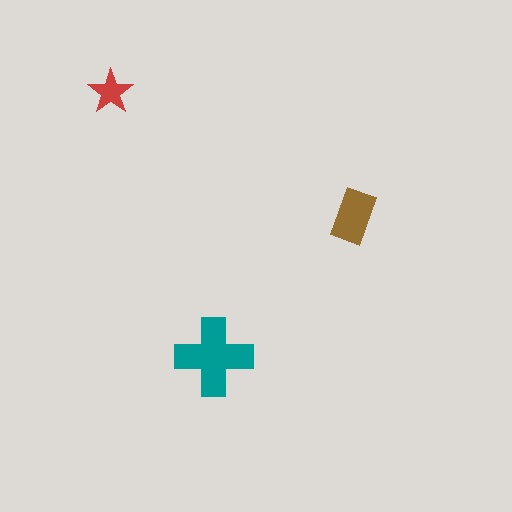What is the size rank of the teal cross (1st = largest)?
1st.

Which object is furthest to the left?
The red star is leftmost.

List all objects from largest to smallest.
The teal cross, the brown rectangle, the red star.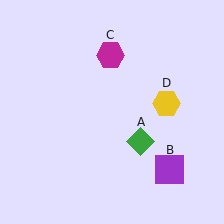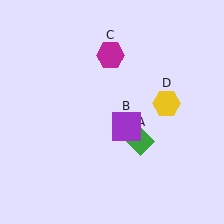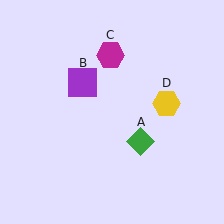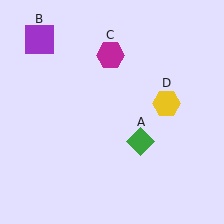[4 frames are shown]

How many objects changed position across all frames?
1 object changed position: purple square (object B).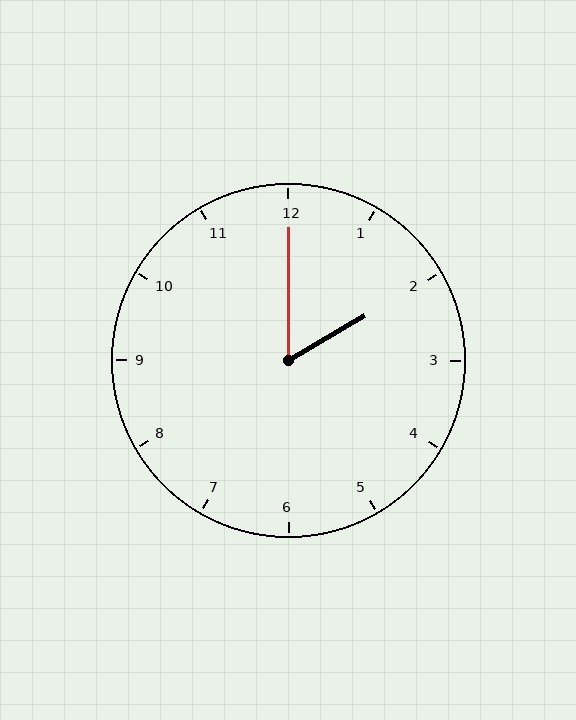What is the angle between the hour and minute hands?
Approximately 60 degrees.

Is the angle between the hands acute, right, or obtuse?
It is acute.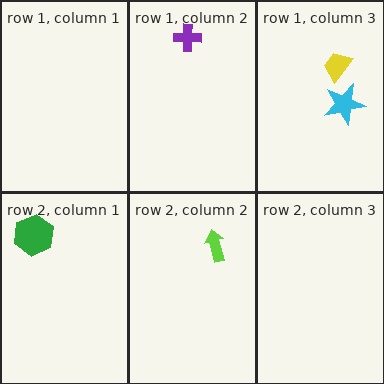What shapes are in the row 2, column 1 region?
The green hexagon.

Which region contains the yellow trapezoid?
The row 1, column 3 region.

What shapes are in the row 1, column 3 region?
The yellow trapezoid, the cyan star.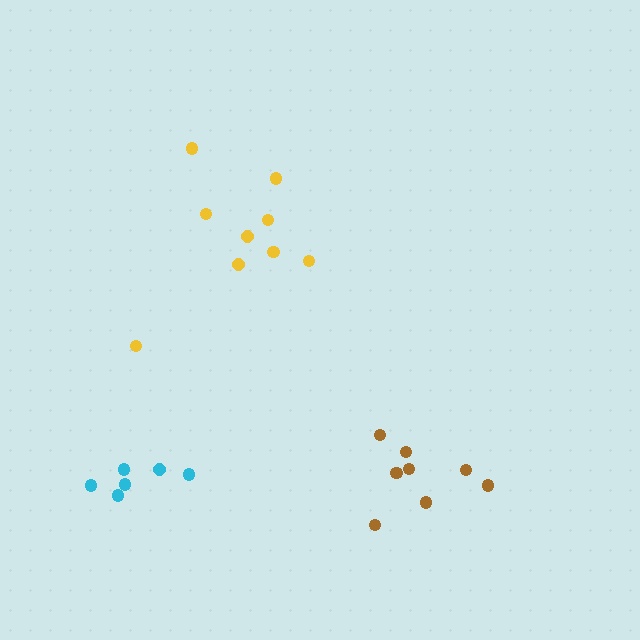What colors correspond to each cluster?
The clusters are colored: yellow, brown, cyan.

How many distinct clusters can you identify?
There are 3 distinct clusters.